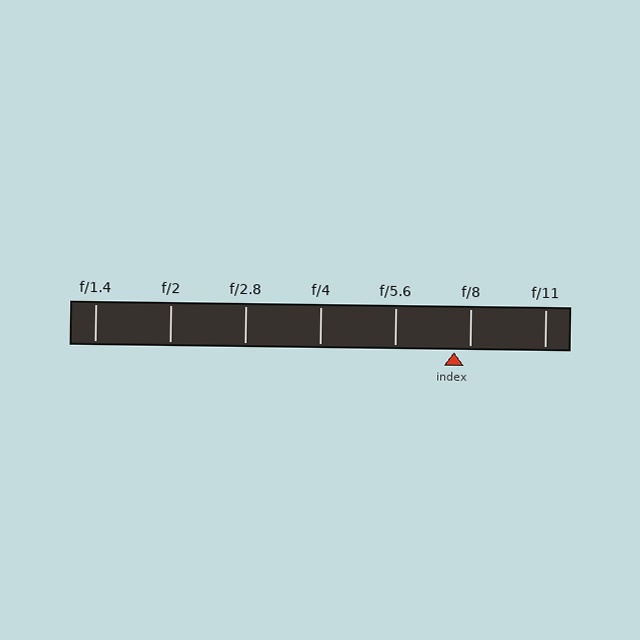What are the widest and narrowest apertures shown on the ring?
The widest aperture shown is f/1.4 and the narrowest is f/11.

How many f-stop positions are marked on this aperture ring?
There are 7 f-stop positions marked.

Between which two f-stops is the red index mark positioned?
The index mark is between f/5.6 and f/8.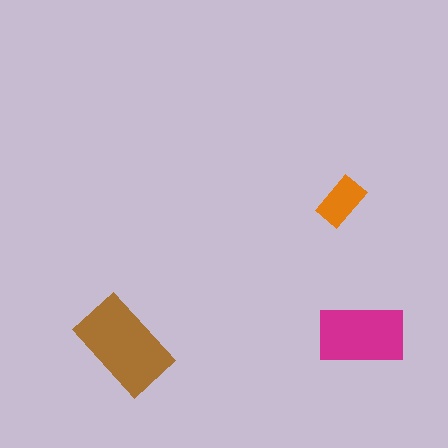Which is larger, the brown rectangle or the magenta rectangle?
The brown one.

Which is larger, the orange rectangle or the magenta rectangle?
The magenta one.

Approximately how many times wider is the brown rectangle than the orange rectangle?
About 2 times wider.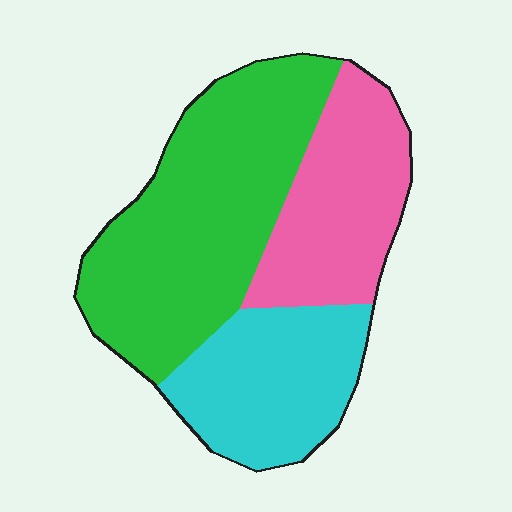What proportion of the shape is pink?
Pink covers roughly 25% of the shape.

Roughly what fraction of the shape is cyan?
Cyan takes up about one quarter (1/4) of the shape.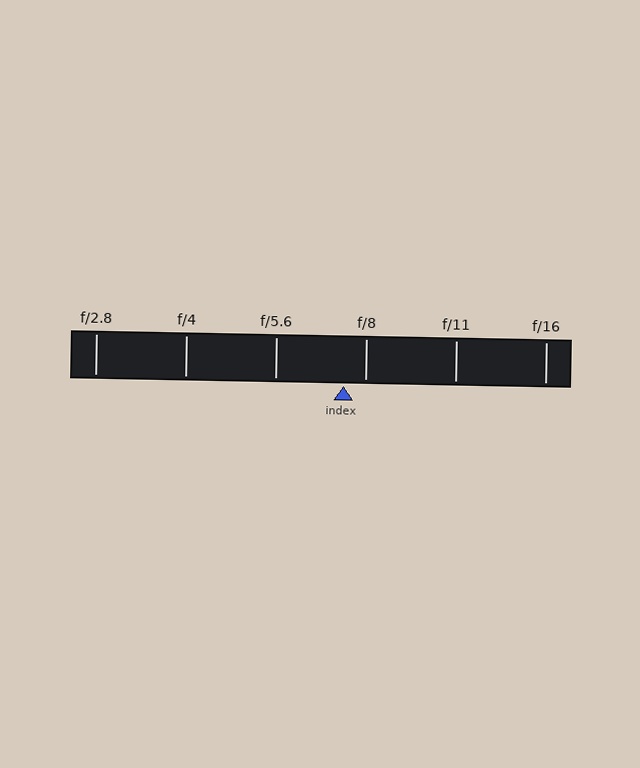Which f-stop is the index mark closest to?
The index mark is closest to f/8.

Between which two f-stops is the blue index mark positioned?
The index mark is between f/5.6 and f/8.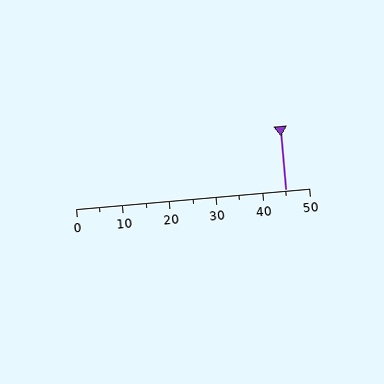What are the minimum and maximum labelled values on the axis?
The axis runs from 0 to 50.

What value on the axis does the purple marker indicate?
The marker indicates approximately 45.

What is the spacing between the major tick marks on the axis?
The major ticks are spaced 10 apart.